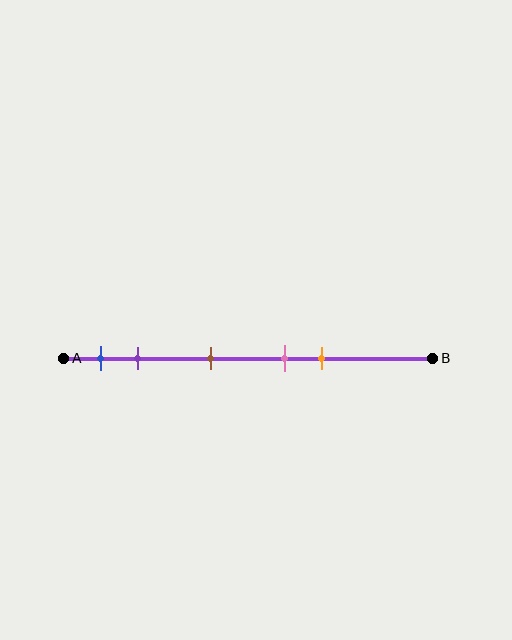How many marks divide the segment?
There are 5 marks dividing the segment.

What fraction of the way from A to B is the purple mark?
The purple mark is approximately 20% (0.2) of the way from A to B.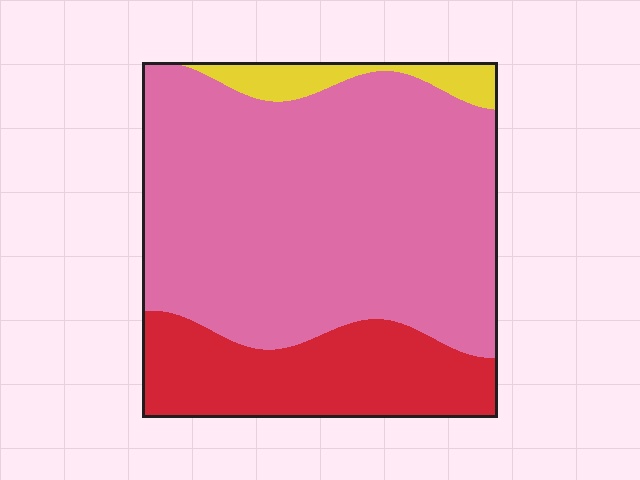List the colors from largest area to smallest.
From largest to smallest: pink, red, yellow.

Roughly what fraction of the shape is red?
Red covers 24% of the shape.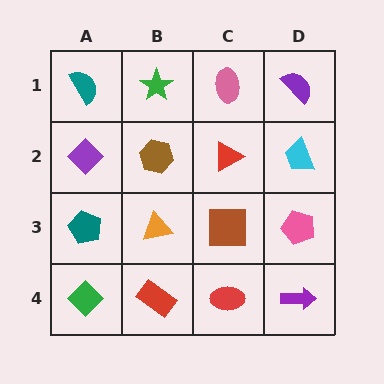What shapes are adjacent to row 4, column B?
An orange triangle (row 3, column B), a green diamond (row 4, column A), a red ellipse (row 4, column C).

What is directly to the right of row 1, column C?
A purple semicircle.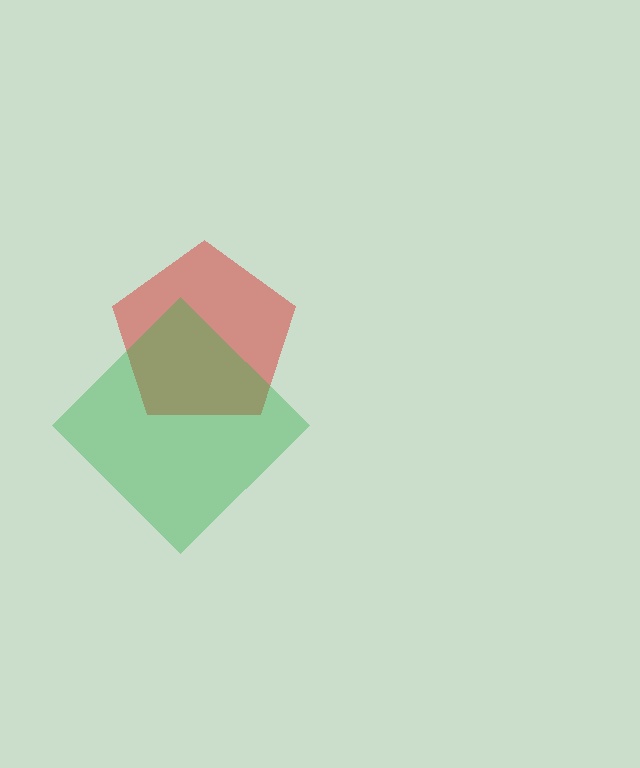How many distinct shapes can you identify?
There are 2 distinct shapes: a red pentagon, a green diamond.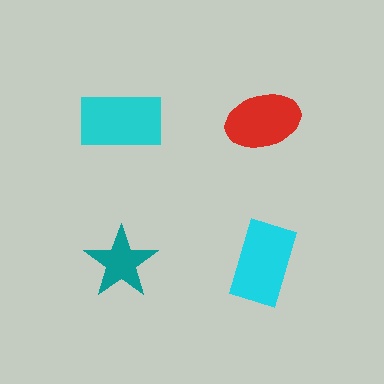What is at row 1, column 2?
A red ellipse.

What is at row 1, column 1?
A cyan rectangle.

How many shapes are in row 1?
2 shapes.